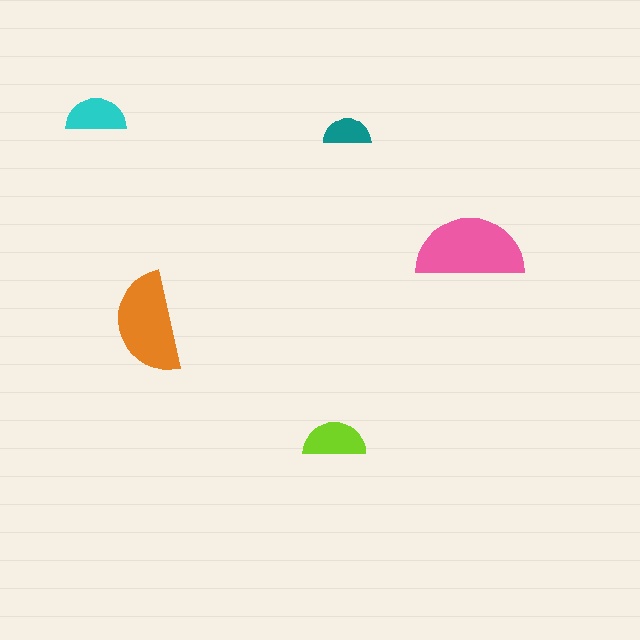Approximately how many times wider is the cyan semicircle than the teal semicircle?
About 1.5 times wider.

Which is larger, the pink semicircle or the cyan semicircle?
The pink one.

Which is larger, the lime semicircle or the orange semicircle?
The orange one.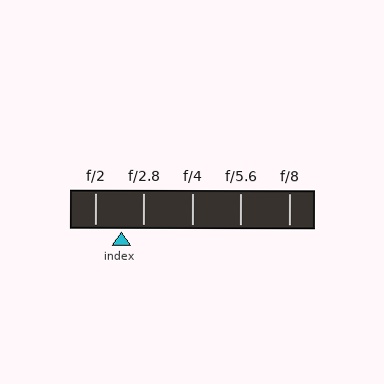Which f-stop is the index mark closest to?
The index mark is closest to f/2.8.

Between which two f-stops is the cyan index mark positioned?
The index mark is between f/2 and f/2.8.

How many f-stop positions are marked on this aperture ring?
There are 5 f-stop positions marked.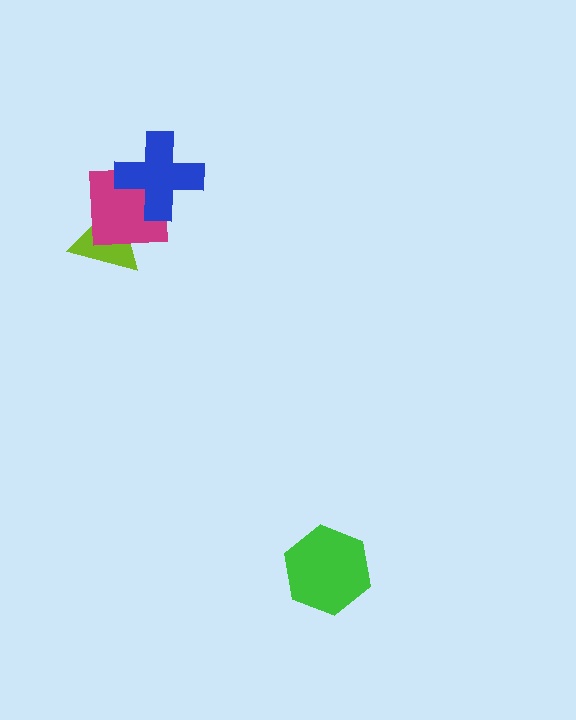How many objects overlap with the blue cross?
1 object overlaps with the blue cross.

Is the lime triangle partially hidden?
Yes, it is partially covered by another shape.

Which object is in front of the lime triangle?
The magenta square is in front of the lime triangle.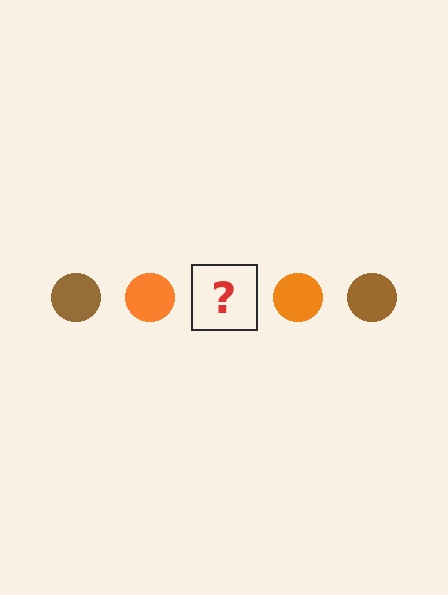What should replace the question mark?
The question mark should be replaced with a brown circle.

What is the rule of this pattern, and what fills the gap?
The rule is that the pattern cycles through brown, orange circles. The gap should be filled with a brown circle.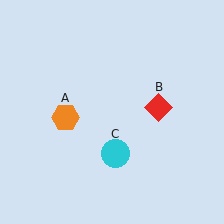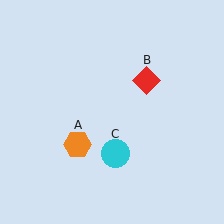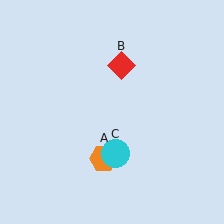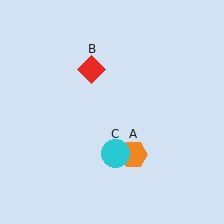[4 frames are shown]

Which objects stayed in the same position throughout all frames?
Cyan circle (object C) remained stationary.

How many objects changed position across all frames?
2 objects changed position: orange hexagon (object A), red diamond (object B).